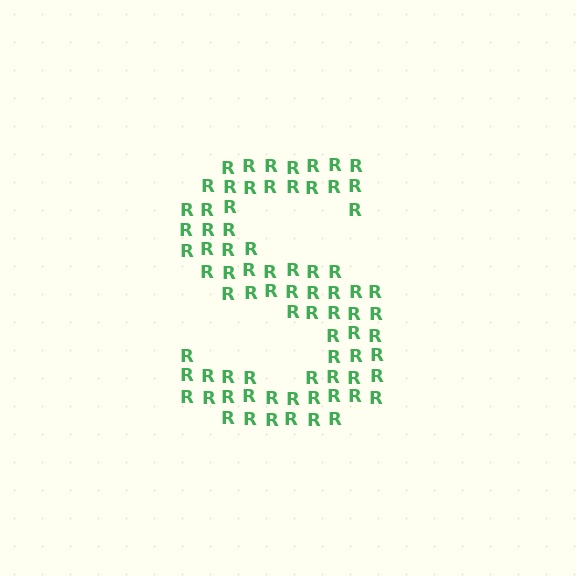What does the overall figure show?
The overall figure shows the letter S.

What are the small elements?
The small elements are letter R's.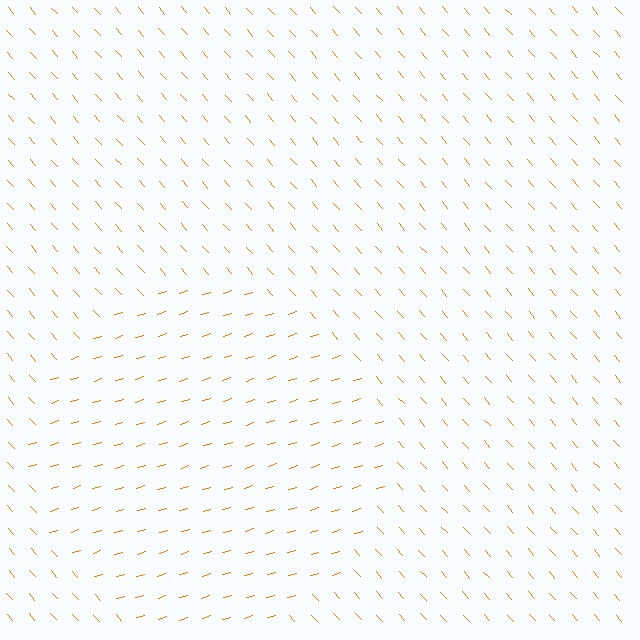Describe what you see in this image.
The image is filled with small orange line segments. A circle region in the image has lines oriented differently from the surrounding lines, creating a visible texture boundary.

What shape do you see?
I see a circle.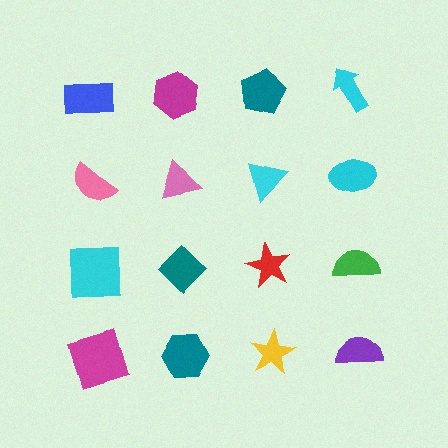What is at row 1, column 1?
A blue rectangle.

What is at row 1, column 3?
A teal pentagon.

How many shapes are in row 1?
4 shapes.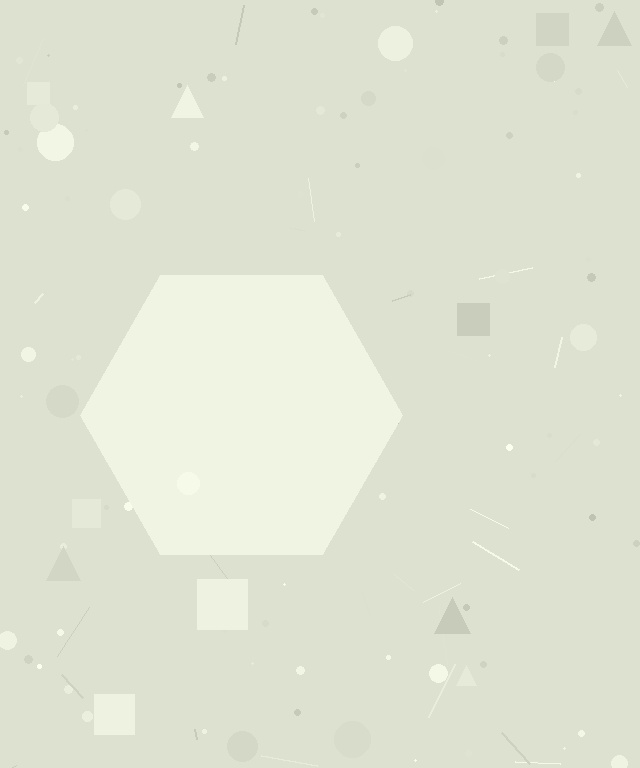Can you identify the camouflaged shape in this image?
The camouflaged shape is a hexagon.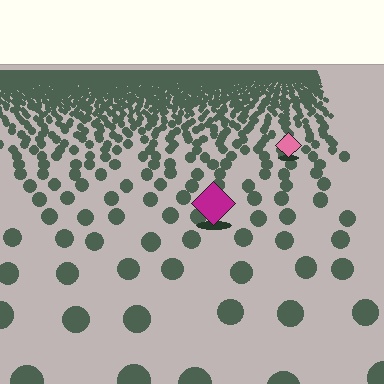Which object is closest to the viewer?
The magenta diamond is closest. The texture marks near it are larger and more spread out.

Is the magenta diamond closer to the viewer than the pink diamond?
Yes. The magenta diamond is closer — you can tell from the texture gradient: the ground texture is coarser near it.